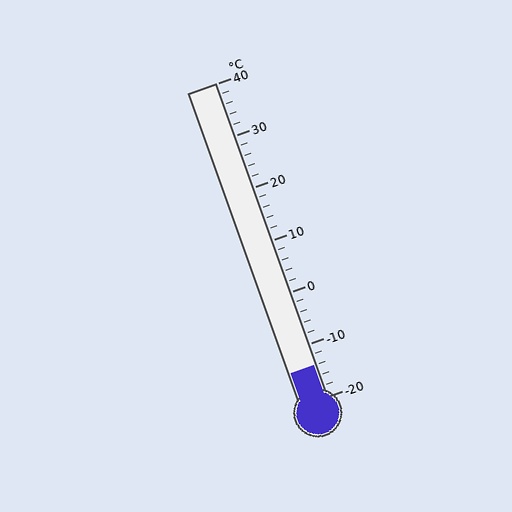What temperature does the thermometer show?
The thermometer shows approximately -14°C.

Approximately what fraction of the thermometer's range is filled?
The thermometer is filled to approximately 10% of its range.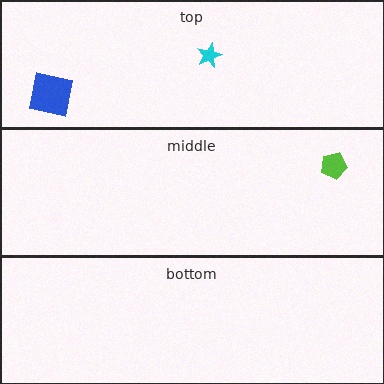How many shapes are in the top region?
2.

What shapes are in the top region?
The blue square, the cyan star.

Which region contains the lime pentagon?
The middle region.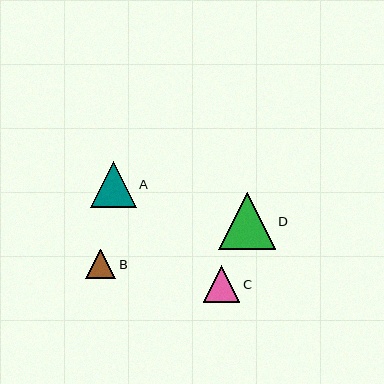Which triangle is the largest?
Triangle D is the largest with a size of approximately 56 pixels.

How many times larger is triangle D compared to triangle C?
Triangle D is approximately 1.5 times the size of triangle C.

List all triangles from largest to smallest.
From largest to smallest: D, A, C, B.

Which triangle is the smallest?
Triangle B is the smallest with a size of approximately 30 pixels.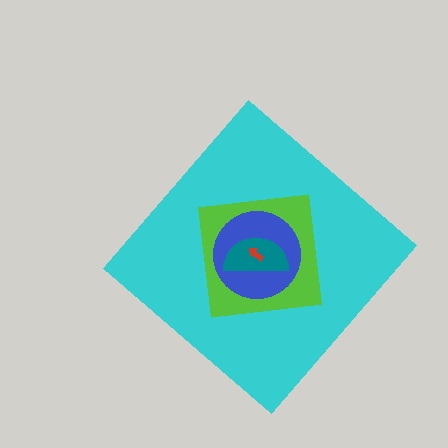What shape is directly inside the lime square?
The blue circle.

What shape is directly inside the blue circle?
The teal semicircle.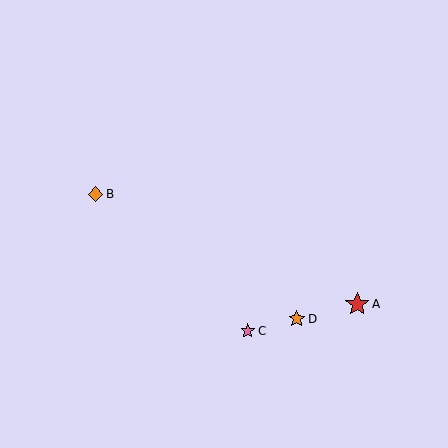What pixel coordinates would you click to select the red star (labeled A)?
Click at (357, 304) to select the red star A.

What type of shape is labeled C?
Shape C is a pink star.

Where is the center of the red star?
The center of the red star is at (357, 304).